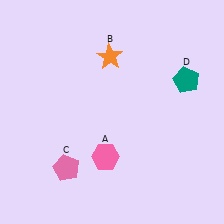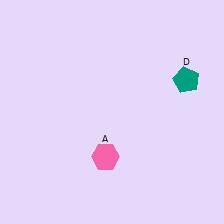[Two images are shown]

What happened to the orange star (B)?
The orange star (B) was removed in Image 2. It was in the top-left area of Image 1.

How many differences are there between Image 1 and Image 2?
There are 2 differences between the two images.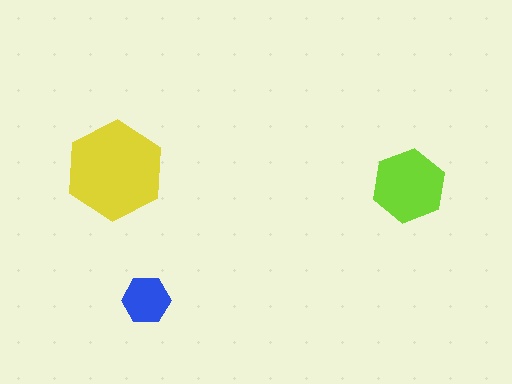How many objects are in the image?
There are 3 objects in the image.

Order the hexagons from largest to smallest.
the yellow one, the lime one, the blue one.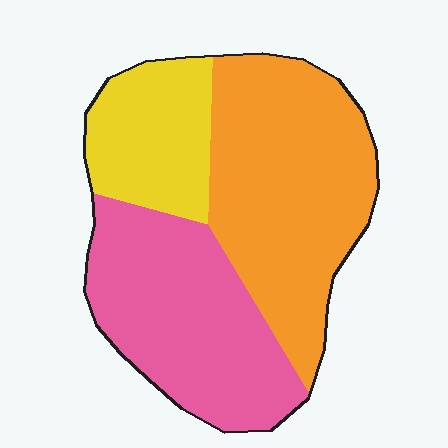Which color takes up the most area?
Orange, at roughly 45%.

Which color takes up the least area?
Yellow, at roughly 20%.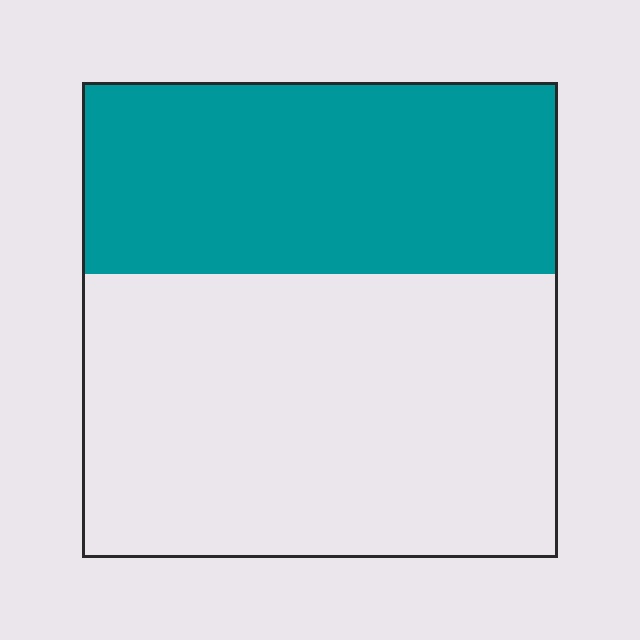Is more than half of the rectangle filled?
No.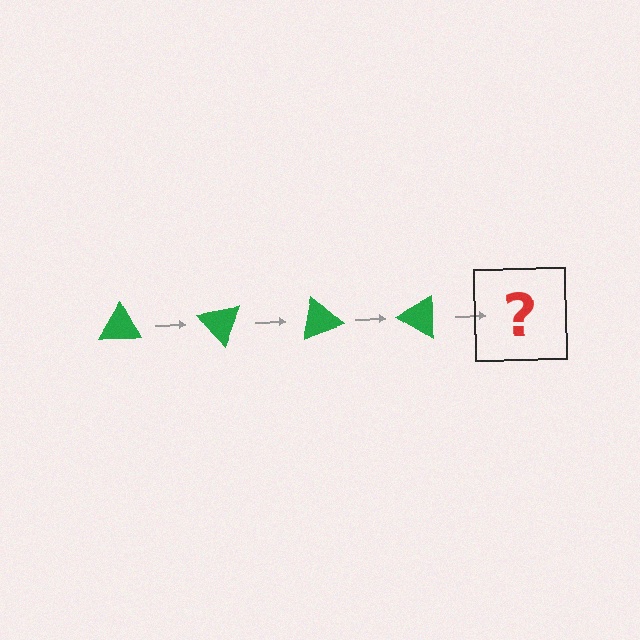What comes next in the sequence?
The next element should be a green triangle rotated 200 degrees.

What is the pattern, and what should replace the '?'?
The pattern is that the triangle rotates 50 degrees each step. The '?' should be a green triangle rotated 200 degrees.